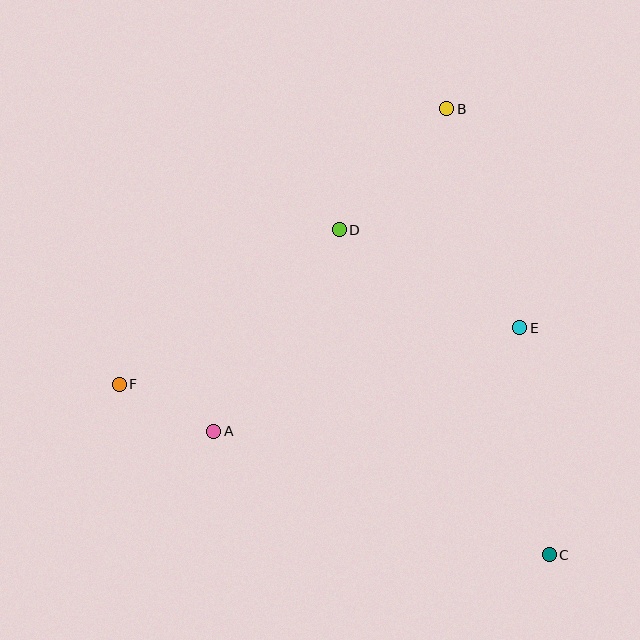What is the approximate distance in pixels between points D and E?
The distance between D and E is approximately 205 pixels.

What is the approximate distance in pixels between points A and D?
The distance between A and D is approximately 237 pixels.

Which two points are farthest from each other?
Points C and F are farthest from each other.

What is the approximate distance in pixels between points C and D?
The distance between C and D is approximately 387 pixels.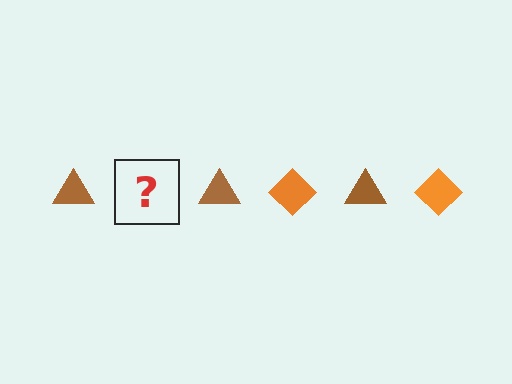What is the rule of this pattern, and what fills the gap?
The rule is that the pattern alternates between brown triangle and orange diamond. The gap should be filled with an orange diamond.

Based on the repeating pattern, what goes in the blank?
The blank should be an orange diamond.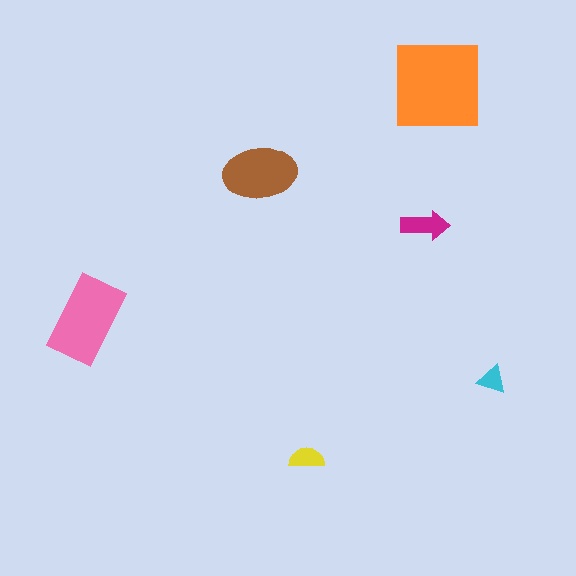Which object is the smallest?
The cyan triangle.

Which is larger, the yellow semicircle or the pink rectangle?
The pink rectangle.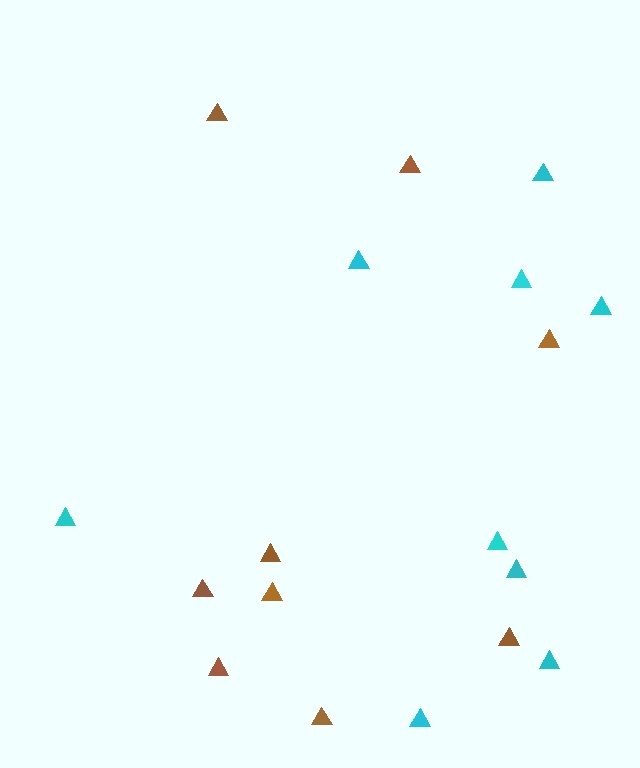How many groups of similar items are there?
There are 2 groups: one group of cyan triangles (9) and one group of brown triangles (9).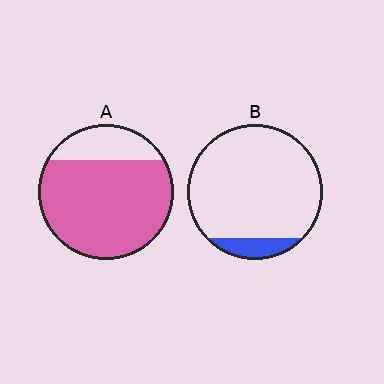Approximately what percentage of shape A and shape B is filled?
A is approximately 80% and B is approximately 10%.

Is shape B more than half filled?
No.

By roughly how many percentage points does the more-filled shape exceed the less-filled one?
By roughly 70 percentage points (A over B).